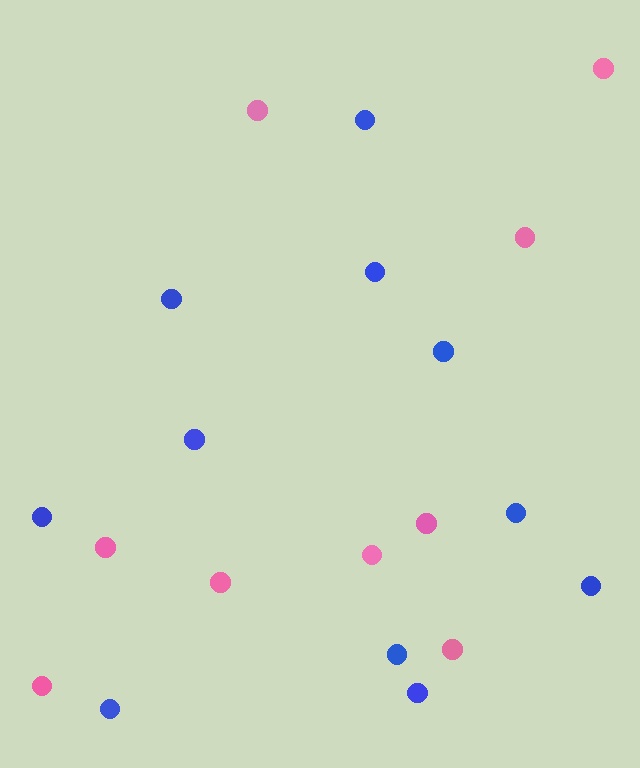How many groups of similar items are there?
There are 2 groups: one group of pink circles (9) and one group of blue circles (11).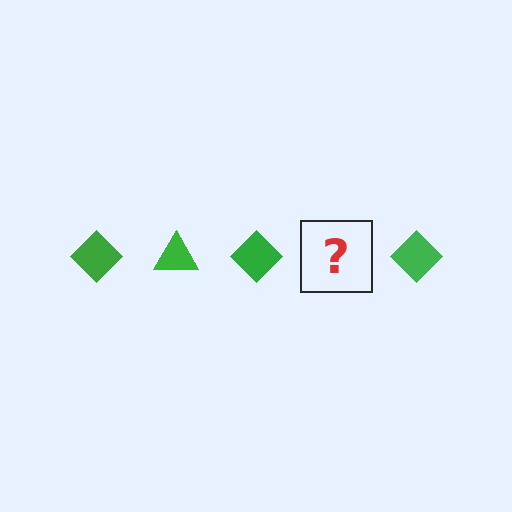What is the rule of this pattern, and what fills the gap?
The rule is that the pattern cycles through diamond, triangle shapes in green. The gap should be filled with a green triangle.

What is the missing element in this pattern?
The missing element is a green triangle.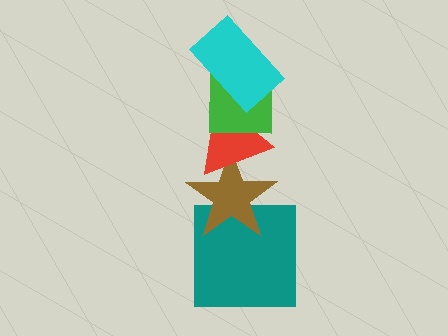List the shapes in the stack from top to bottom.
From top to bottom: the cyan rectangle, the green square, the red triangle, the brown star, the teal square.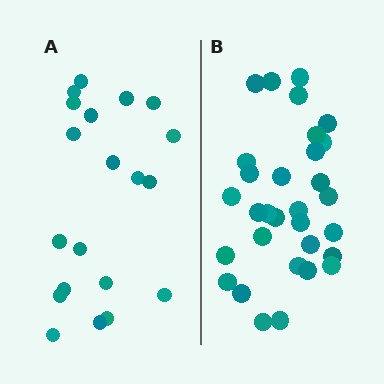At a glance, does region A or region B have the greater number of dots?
Region B (the right region) has more dots.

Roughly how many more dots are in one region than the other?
Region B has roughly 12 or so more dots than region A.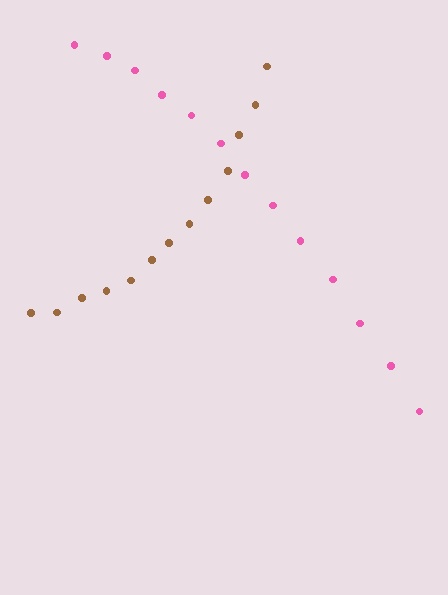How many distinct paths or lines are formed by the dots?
There are 2 distinct paths.